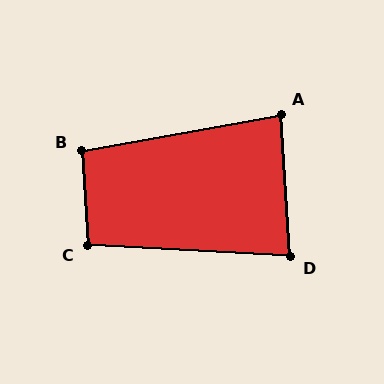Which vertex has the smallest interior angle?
D, at approximately 83 degrees.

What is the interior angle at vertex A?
Approximately 84 degrees (acute).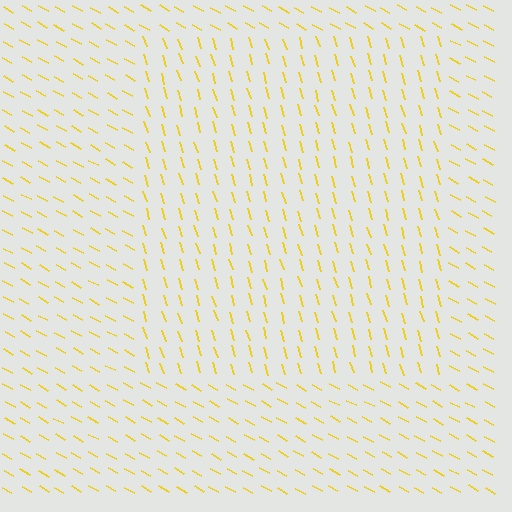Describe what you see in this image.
The image is filled with small yellow line segments. A rectangle region in the image has lines oriented differently from the surrounding lines, creating a visible texture boundary.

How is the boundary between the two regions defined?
The boundary is defined purely by a change in line orientation (approximately 45 degrees difference). All lines are the same color and thickness.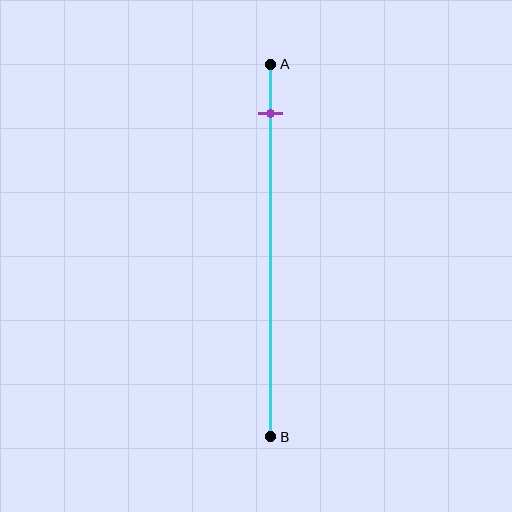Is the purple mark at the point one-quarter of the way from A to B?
No, the mark is at about 15% from A, not at the 25% one-quarter point.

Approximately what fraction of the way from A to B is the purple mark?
The purple mark is approximately 15% of the way from A to B.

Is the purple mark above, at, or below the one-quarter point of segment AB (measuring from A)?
The purple mark is above the one-quarter point of segment AB.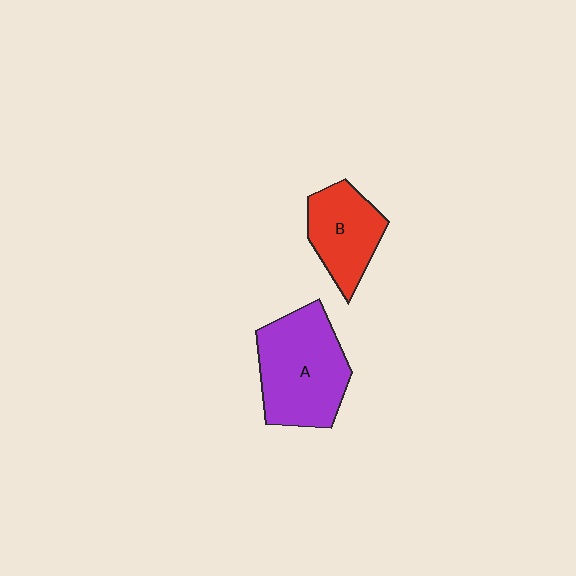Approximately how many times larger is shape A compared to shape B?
Approximately 1.5 times.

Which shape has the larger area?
Shape A (purple).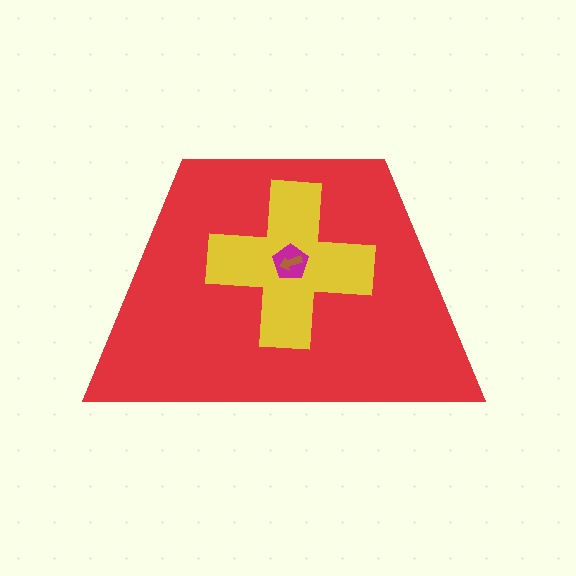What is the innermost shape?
The brown arrow.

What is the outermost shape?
The red trapezoid.